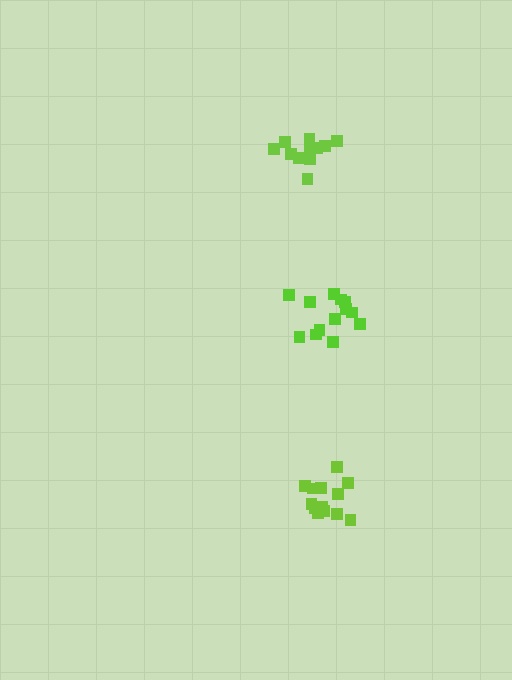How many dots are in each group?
Group 1: 12 dots, Group 2: 13 dots, Group 3: 13 dots (38 total).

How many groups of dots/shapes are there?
There are 3 groups.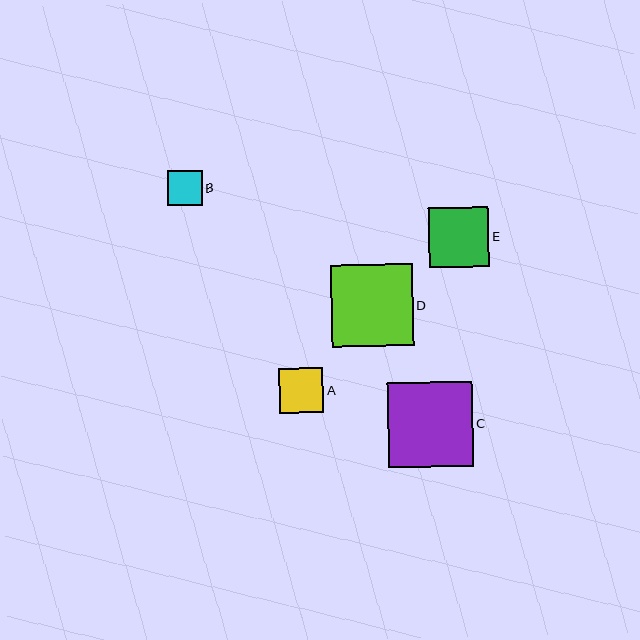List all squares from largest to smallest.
From largest to smallest: C, D, E, A, B.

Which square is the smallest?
Square B is the smallest with a size of approximately 35 pixels.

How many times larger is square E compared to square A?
Square E is approximately 1.4 times the size of square A.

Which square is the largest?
Square C is the largest with a size of approximately 85 pixels.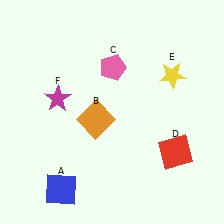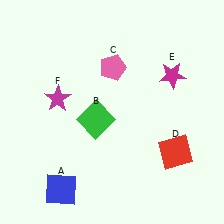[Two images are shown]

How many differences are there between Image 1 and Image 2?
There are 2 differences between the two images.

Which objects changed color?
B changed from orange to green. E changed from yellow to magenta.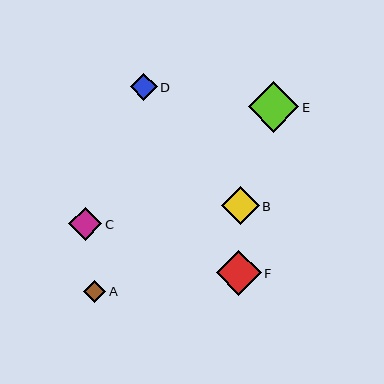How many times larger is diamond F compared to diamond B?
Diamond F is approximately 1.2 times the size of diamond B.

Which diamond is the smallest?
Diamond A is the smallest with a size of approximately 22 pixels.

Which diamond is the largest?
Diamond E is the largest with a size of approximately 50 pixels.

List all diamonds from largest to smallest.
From largest to smallest: E, F, B, C, D, A.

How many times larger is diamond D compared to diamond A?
Diamond D is approximately 1.2 times the size of diamond A.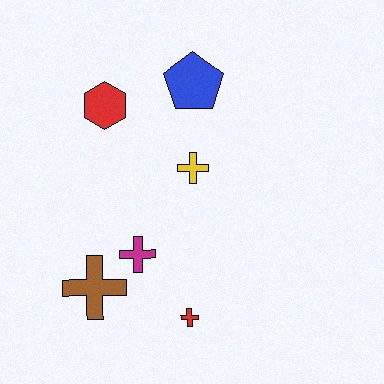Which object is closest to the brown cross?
The magenta cross is closest to the brown cross.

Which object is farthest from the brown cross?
The blue pentagon is farthest from the brown cross.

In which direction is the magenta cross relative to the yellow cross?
The magenta cross is below the yellow cross.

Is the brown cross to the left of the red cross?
Yes